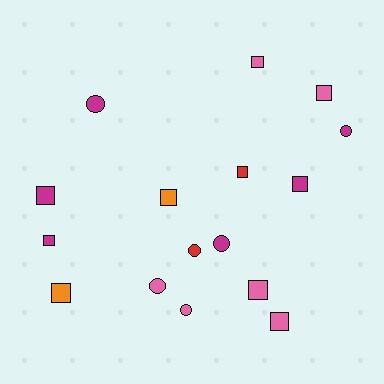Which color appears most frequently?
Magenta, with 6 objects.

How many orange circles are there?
There are no orange circles.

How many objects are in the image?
There are 16 objects.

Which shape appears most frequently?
Square, with 10 objects.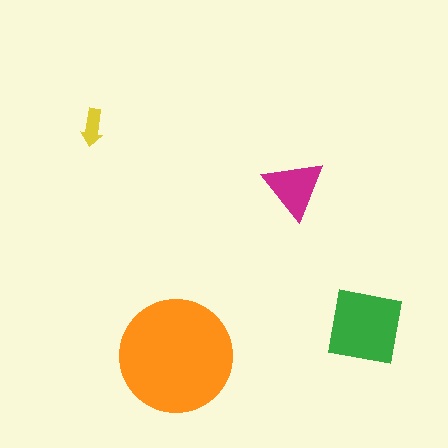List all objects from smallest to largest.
The yellow arrow, the magenta triangle, the green square, the orange circle.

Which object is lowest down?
The orange circle is bottommost.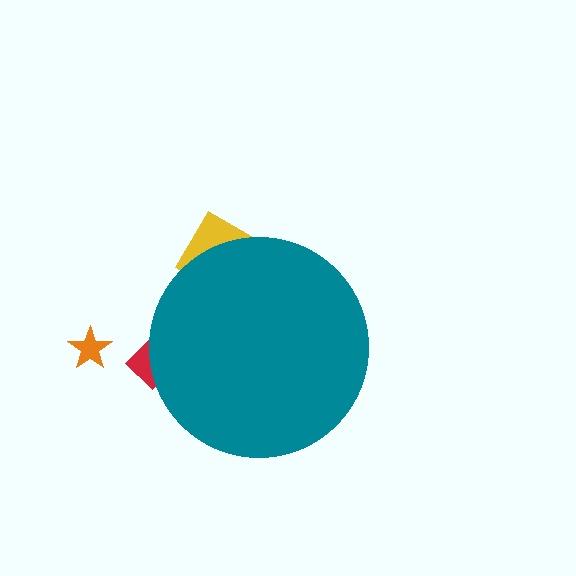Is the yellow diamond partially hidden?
Yes, the yellow diamond is partially hidden behind the teal circle.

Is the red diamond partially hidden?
Yes, the red diamond is partially hidden behind the teal circle.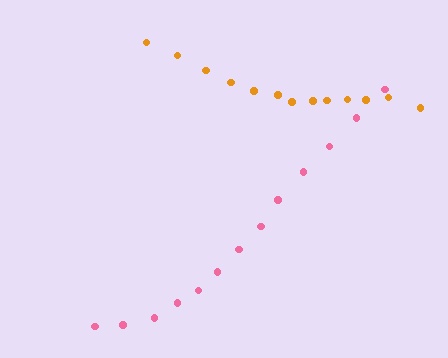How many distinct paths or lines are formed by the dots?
There are 2 distinct paths.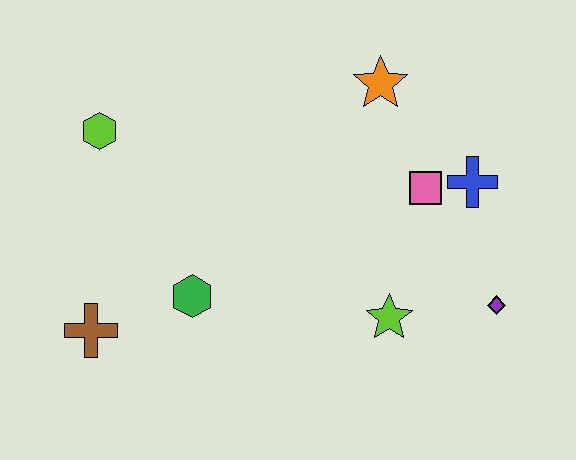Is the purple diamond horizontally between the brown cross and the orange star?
No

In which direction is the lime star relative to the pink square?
The lime star is below the pink square.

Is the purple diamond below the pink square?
Yes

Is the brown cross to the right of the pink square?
No